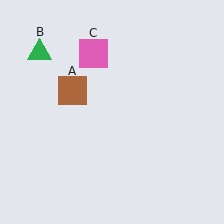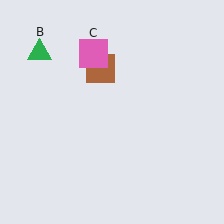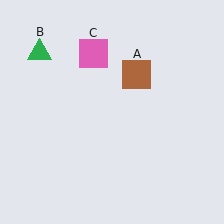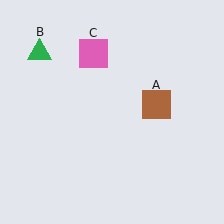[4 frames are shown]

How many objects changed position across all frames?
1 object changed position: brown square (object A).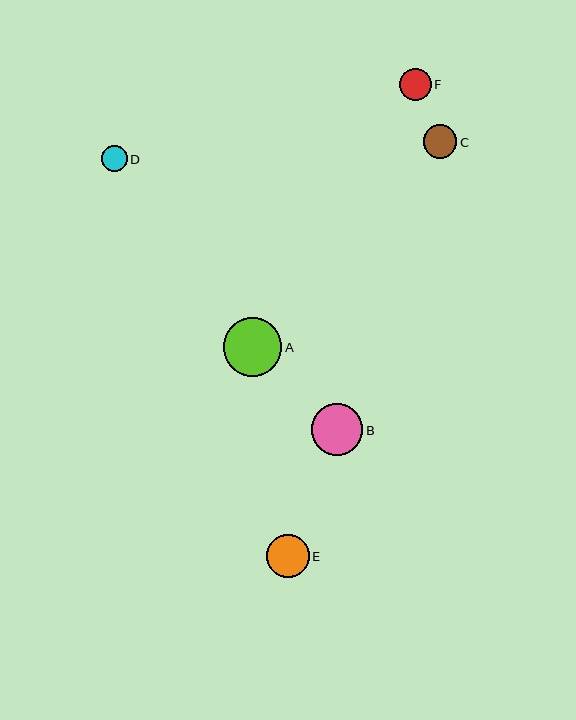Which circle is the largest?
Circle A is the largest with a size of approximately 58 pixels.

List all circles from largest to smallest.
From largest to smallest: A, B, E, C, F, D.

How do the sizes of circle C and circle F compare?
Circle C and circle F are approximately the same size.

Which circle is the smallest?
Circle D is the smallest with a size of approximately 25 pixels.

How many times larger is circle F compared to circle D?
Circle F is approximately 1.2 times the size of circle D.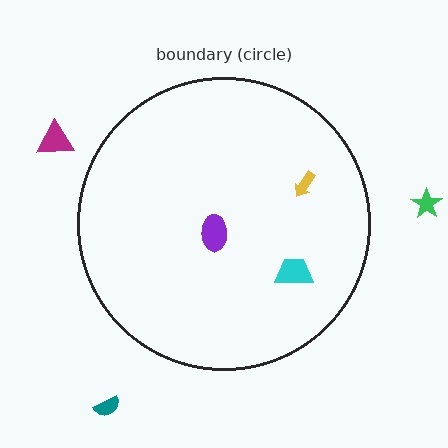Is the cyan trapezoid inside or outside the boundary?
Inside.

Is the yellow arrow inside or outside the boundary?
Inside.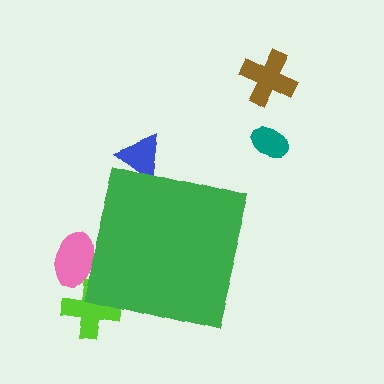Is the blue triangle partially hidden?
Yes, the blue triangle is partially hidden behind the green square.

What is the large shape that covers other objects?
A green square.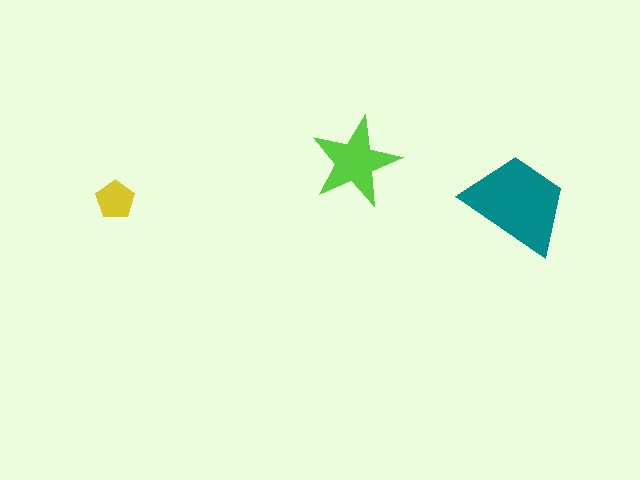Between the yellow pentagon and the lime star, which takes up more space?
The lime star.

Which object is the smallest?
The yellow pentagon.